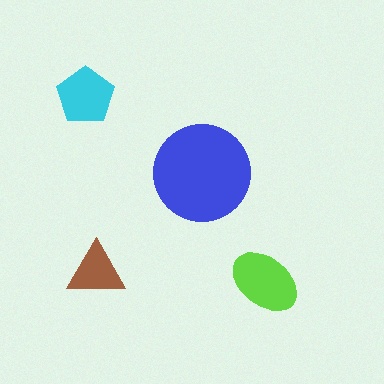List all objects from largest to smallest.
The blue circle, the lime ellipse, the cyan pentagon, the brown triangle.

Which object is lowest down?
The lime ellipse is bottommost.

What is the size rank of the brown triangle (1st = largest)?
4th.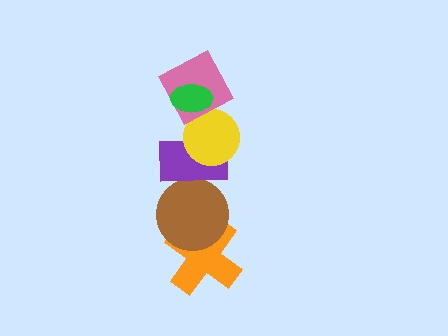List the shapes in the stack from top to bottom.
From top to bottom: the green ellipse, the pink square, the yellow circle, the purple rectangle, the brown circle, the orange cross.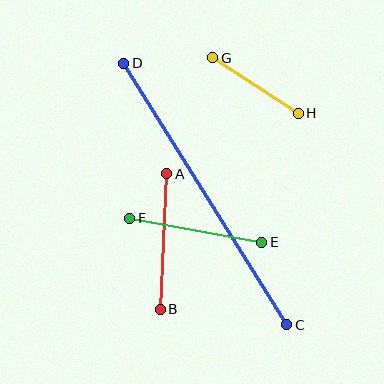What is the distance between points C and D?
The distance is approximately 308 pixels.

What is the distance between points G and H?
The distance is approximately 102 pixels.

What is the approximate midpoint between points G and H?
The midpoint is at approximately (256, 85) pixels.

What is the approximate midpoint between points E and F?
The midpoint is at approximately (196, 230) pixels.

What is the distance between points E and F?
The distance is approximately 134 pixels.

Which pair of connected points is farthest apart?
Points C and D are farthest apart.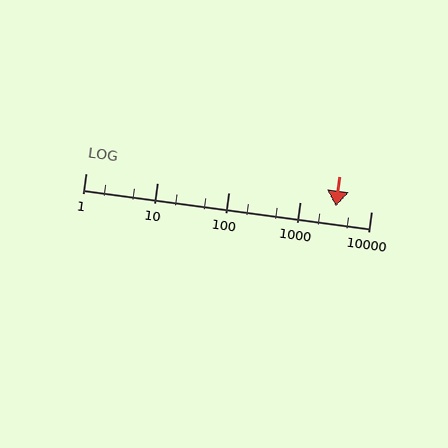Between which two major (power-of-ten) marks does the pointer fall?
The pointer is between 1000 and 10000.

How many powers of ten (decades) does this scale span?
The scale spans 4 decades, from 1 to 10000.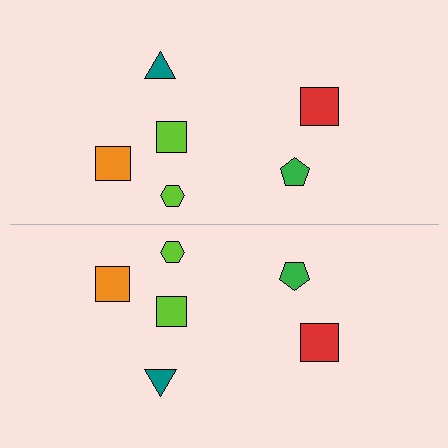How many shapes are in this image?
There are 12 shapes in this image.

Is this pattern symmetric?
Yes, this pattern has bilateral (reflection) symmetry.